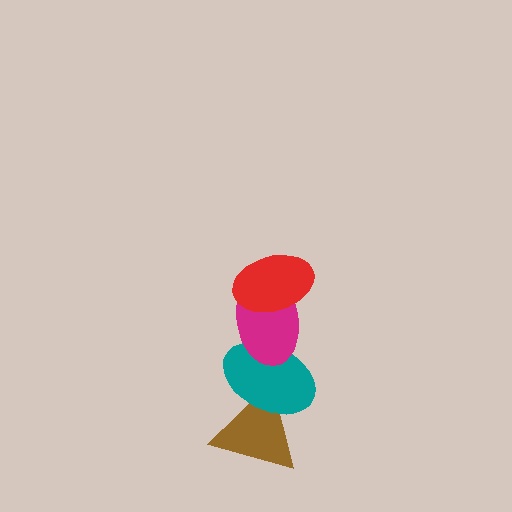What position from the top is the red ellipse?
The red ellipse is 1st from the top.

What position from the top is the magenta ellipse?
The magenta ellipse is 2nd from the top.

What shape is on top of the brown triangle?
The teal ellipse is on top of the brown triangle.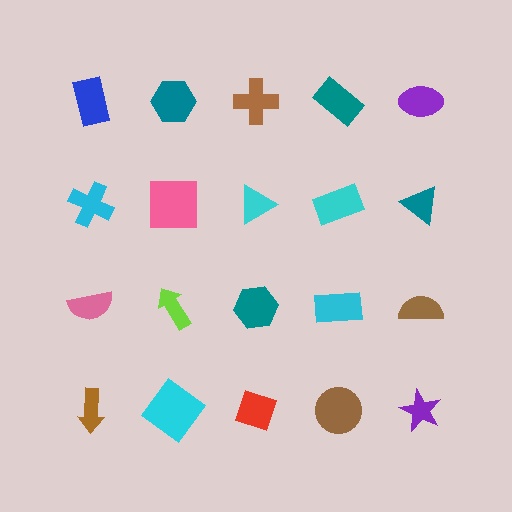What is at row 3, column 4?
A cyan rectangle.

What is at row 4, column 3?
A red diamond.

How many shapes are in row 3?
5 shapes.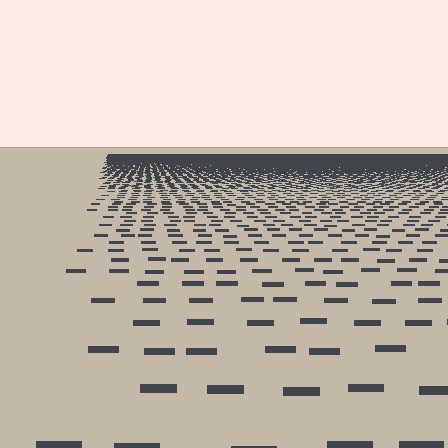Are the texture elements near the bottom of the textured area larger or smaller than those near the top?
Larger. Near the bottom, elements are closer to the viewer and appear at a bigger on-screen size.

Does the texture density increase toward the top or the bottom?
Density increases toward the top.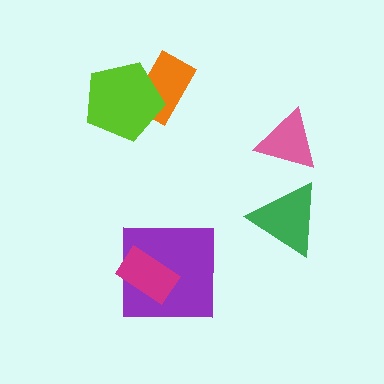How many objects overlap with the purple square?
1 object overlaps with the purple square.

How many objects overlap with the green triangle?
0 objects overlap with the green triangle.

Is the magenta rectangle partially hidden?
No, no other shape covers it.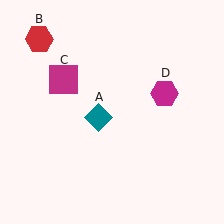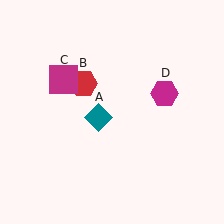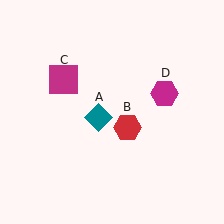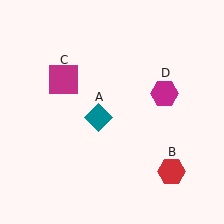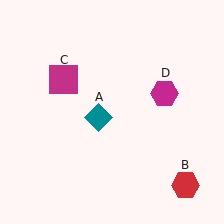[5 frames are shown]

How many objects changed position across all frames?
1 object changed position: red hexagon (object B).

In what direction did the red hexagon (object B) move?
The red hexagon (object B) moved down and to the right.